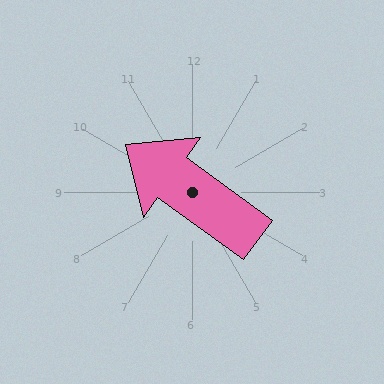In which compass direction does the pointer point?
Northwest.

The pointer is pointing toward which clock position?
Roughly 10 o'clock.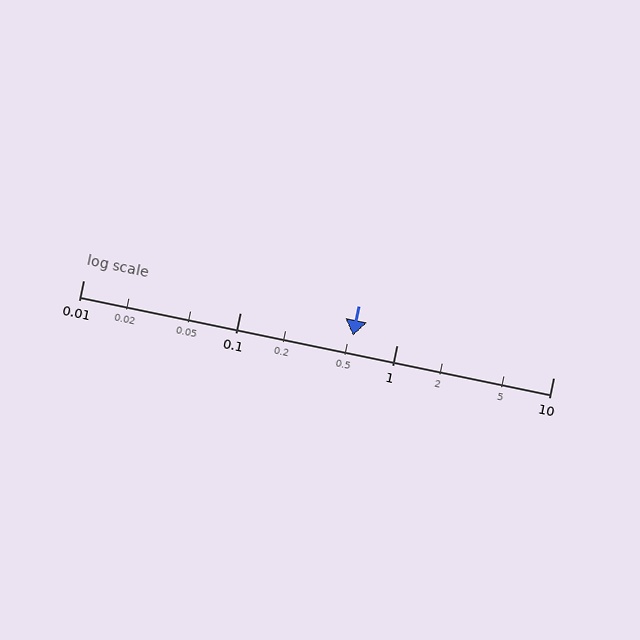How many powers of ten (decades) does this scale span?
The scale spans 3 decades, from 0.01 to 10.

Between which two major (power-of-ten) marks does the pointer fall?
The pointer is between 0.1 and 1.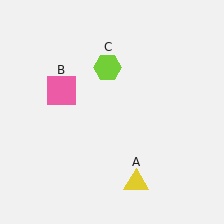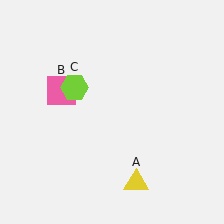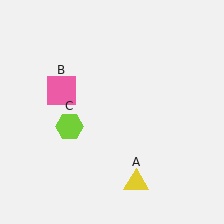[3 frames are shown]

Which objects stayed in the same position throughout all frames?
Yellow triangle (object A) and pink square (object B) remained stationary.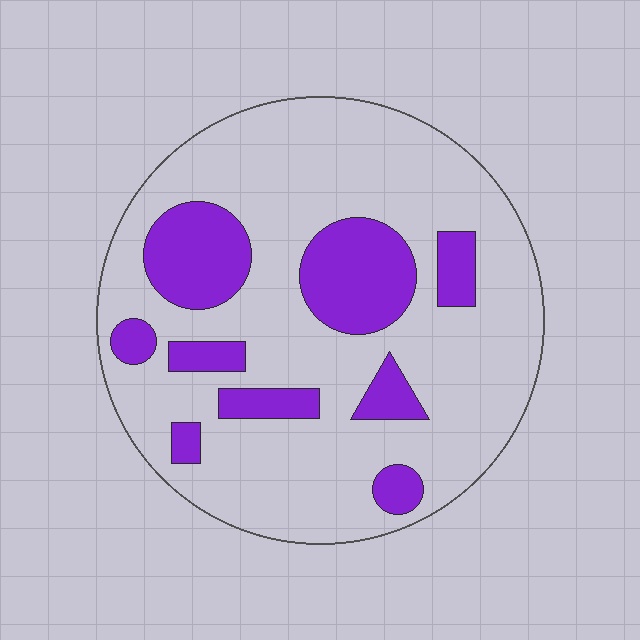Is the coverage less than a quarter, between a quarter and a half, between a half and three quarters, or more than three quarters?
Less than a quarter.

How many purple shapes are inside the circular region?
9.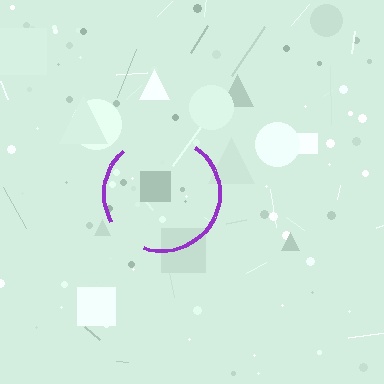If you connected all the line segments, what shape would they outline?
They would outline a circle.